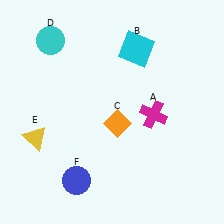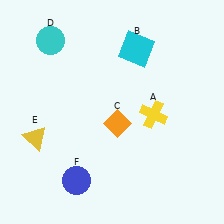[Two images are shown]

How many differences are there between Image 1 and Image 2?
There is 1 difference between the two images.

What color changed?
The cross (A) changed from magenta in Image 1 to yellow in Image 2.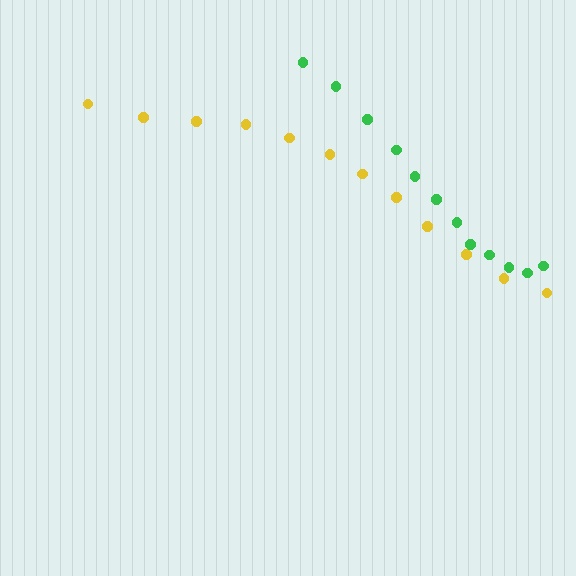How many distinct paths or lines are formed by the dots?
There are 2 distinct paths.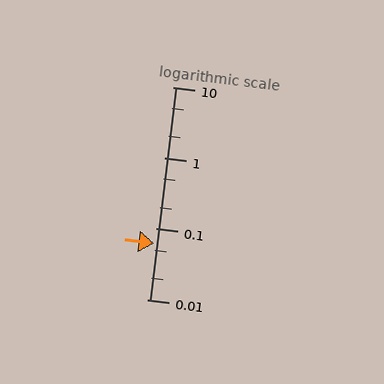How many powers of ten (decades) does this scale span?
The scale spans 3 decades, from 0.01 to 10.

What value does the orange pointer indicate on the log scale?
The pointer indicates approximately 0.062.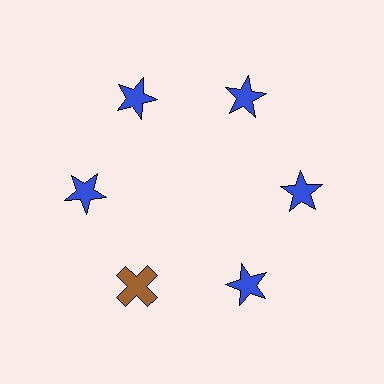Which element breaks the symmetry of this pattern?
The brown cross at roughly the 7 o'clock position breaks the symmetry. All other shapes are blue stars.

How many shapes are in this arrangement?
There are 6 shapes arranged in a ring pattern.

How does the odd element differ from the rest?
It differs in both color (brown instead of blue) and shape (cross instead of star).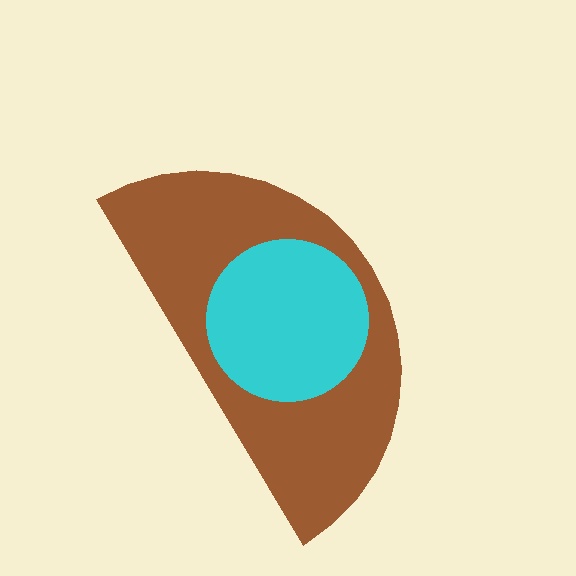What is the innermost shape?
The cyan circle.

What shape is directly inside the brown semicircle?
The cyan circle.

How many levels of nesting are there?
2.